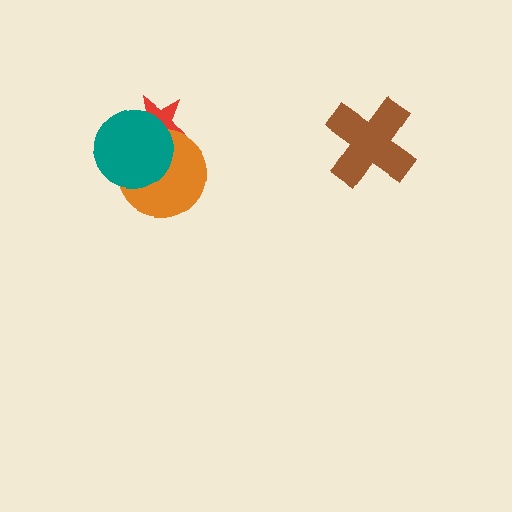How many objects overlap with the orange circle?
2 objects overlap with the orange circle.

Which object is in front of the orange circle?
The teal circle is in front of the orange circle.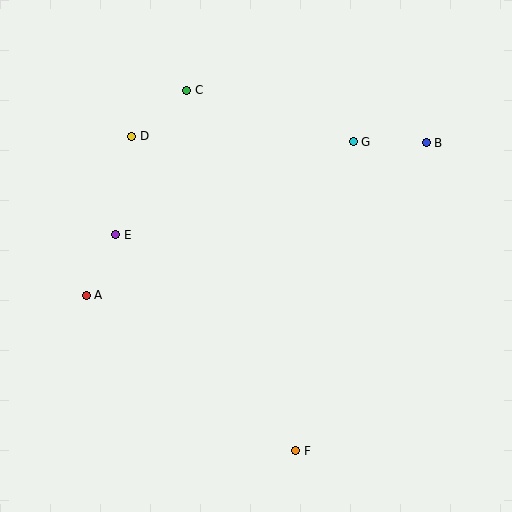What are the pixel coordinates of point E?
Point E is at (116, 235).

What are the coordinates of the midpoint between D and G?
The midpoint between D and G is at (242, 139).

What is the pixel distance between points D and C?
The distance between D and C is 72 pixels.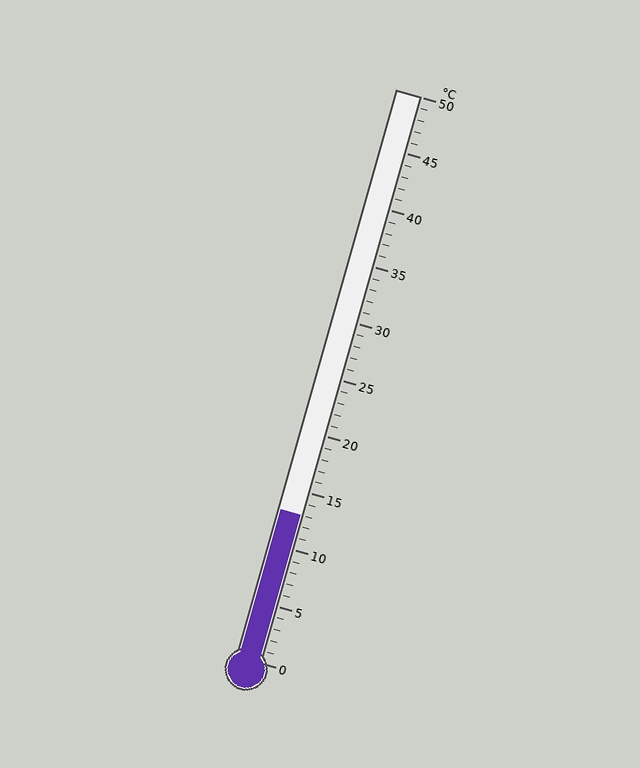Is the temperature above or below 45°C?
The temperature is below 45°C.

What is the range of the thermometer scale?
The thermometer scale ranges from 0°C to 50°C.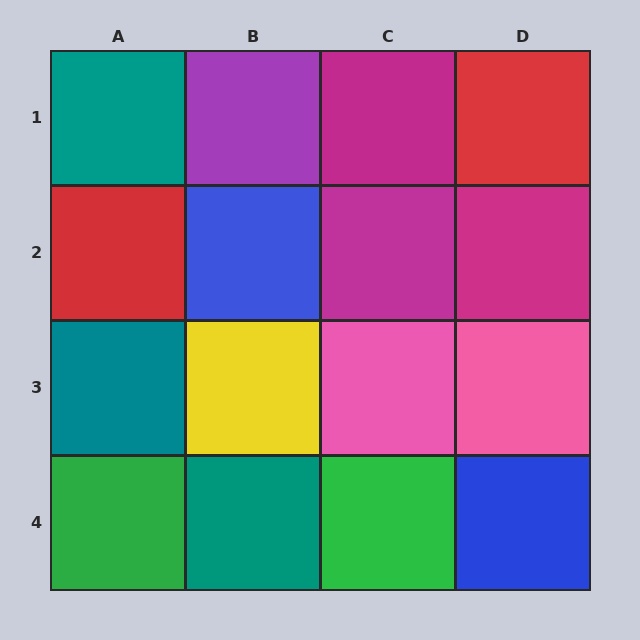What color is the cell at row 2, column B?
Blue.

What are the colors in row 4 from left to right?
Green, teal, green, blue.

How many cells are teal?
3 cells are teal.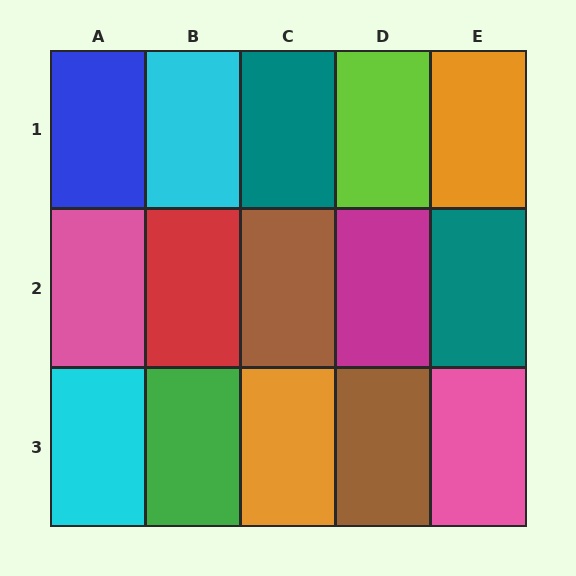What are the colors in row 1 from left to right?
Blue, cyan, teal, lime, orange.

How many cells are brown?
2 cells are brown.